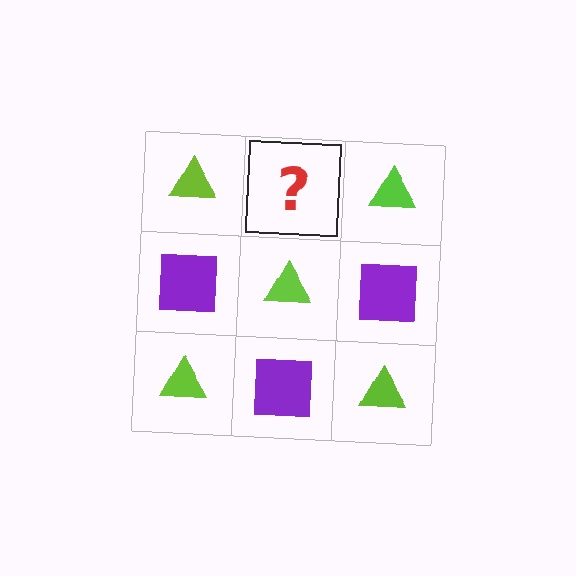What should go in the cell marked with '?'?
The missing cell should contain a purple square.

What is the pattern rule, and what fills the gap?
The rule is that it alternates lime triangle and purple square in a checkerboard pattern. The gap should be filled with a purple square.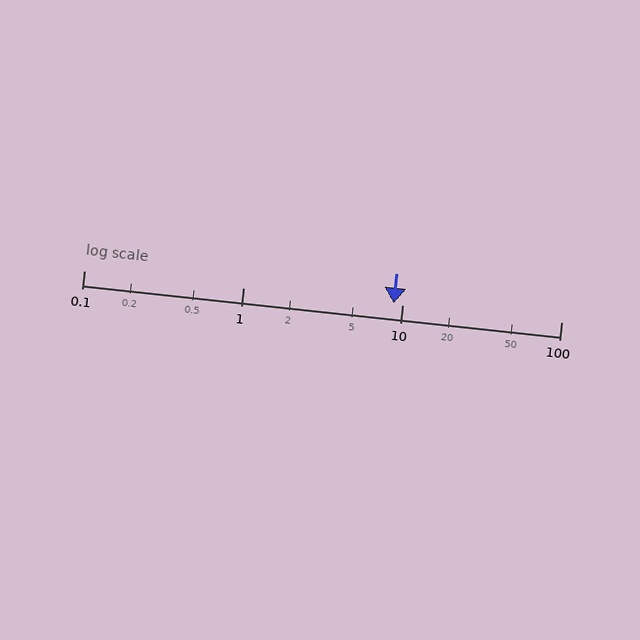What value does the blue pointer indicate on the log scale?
The pointer indicates approximately 8.9.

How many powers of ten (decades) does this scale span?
The scale spans 3 decades, from 0.1 to 100.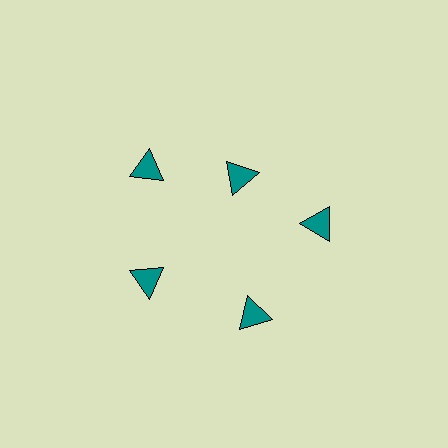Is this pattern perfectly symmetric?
No. The 5 teal triangles are arranged in a ring, but one element near the 1 o'clock position is pulled inward toward the center, breaking the 5-fold rotational symmetry.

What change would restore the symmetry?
The symmetry would be restored by moving it outward, back onto the ring so that all 5 triangles sit at equal angles and equal distance from the center.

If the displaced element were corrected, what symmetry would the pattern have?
It would have 5-fold rotational symmetry — the pattern would map onto itself every 72 degrees.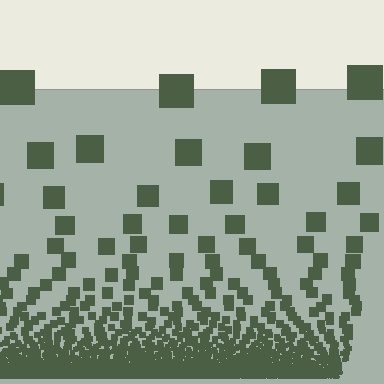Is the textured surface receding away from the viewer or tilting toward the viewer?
The surface appears to tilt toward the viewer. Texture elements get larger and sparser toward the top.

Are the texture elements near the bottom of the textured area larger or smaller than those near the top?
Smaller. The gradient is inverted — elements near the bottom are smaller and denser.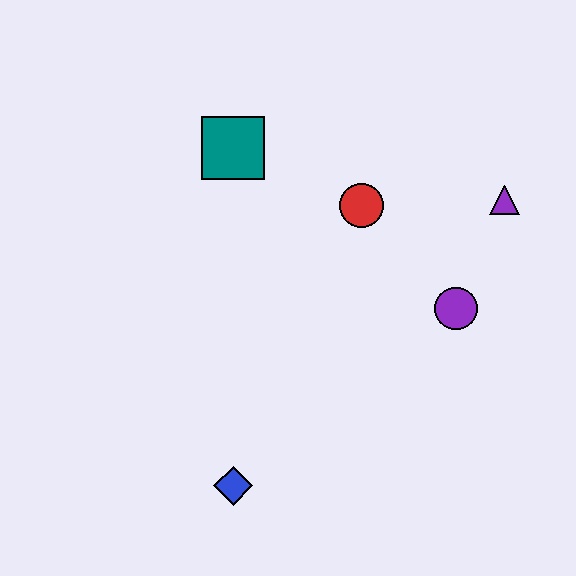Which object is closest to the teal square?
The red circle is closest to the teal square.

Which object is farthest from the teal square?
The blue diamond is farthest from the teal square.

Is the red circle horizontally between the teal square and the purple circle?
Yes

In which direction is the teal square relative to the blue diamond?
The teal square is above the blue diamond.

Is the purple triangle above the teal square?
No